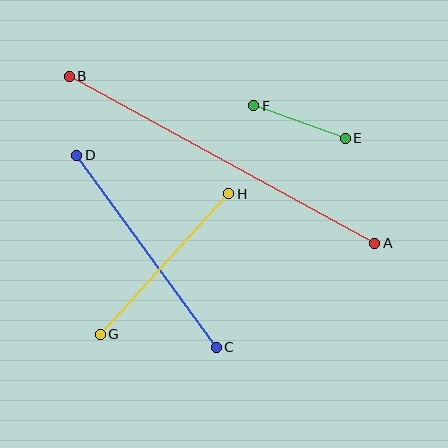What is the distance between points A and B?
The distance is approximately 348 pixels.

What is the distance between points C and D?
The distance is approximately 238 pixels.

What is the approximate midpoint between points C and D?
The midpoint is at approximately (147, 251) pixels.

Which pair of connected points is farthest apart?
Points A and B are farthest apart.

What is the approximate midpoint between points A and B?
The midpoint is at approximately (222, 160) pixels.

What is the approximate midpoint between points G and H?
The midpoint is at approximately (164, 264) pixels.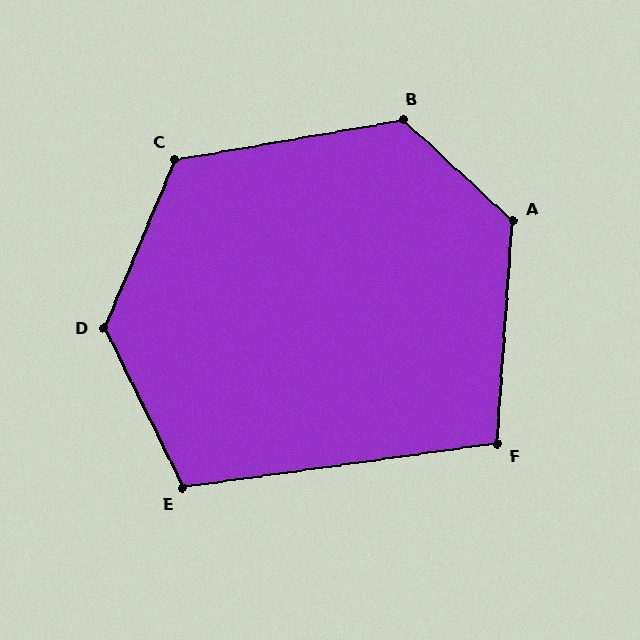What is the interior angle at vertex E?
Approximately 109 degrees (obtuse).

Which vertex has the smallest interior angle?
F, at approximately 102 degrees.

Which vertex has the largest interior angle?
D, at approximately 131 degrees.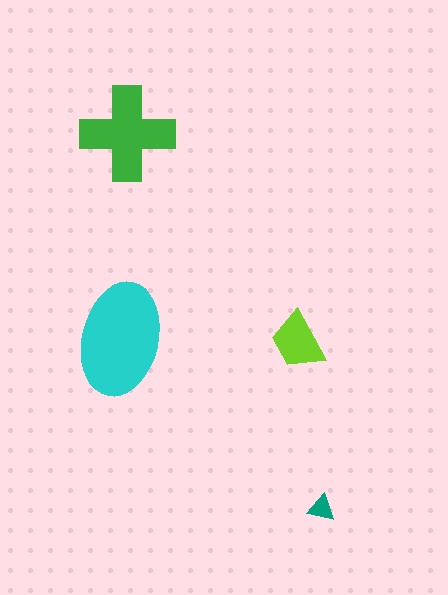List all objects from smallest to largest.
The teal triangle, the lime trapezoid, the green cross, the cyan ellipse.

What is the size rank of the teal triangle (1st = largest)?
4th.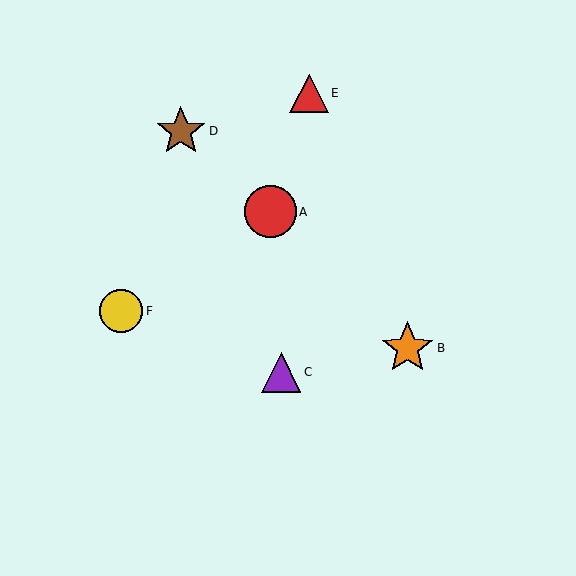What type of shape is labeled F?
Shape F is a yellow circle.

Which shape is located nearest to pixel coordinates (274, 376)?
The purple triangle (labeled C) at (281, 372) is nearest to that location.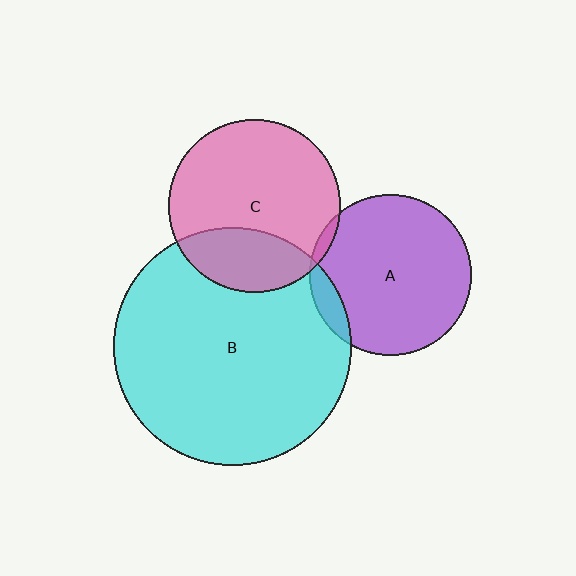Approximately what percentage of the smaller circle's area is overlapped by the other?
Approximately 5%.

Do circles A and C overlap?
Yes.